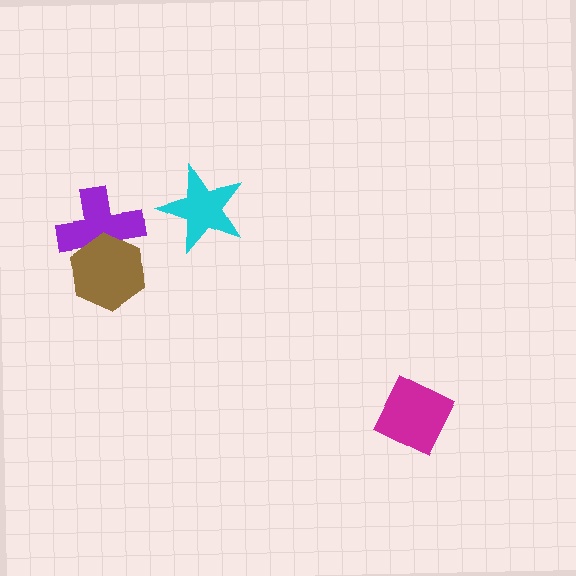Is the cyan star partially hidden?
No, no other shape covers it.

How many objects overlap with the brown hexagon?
1 object overlaps with the brown hexagon.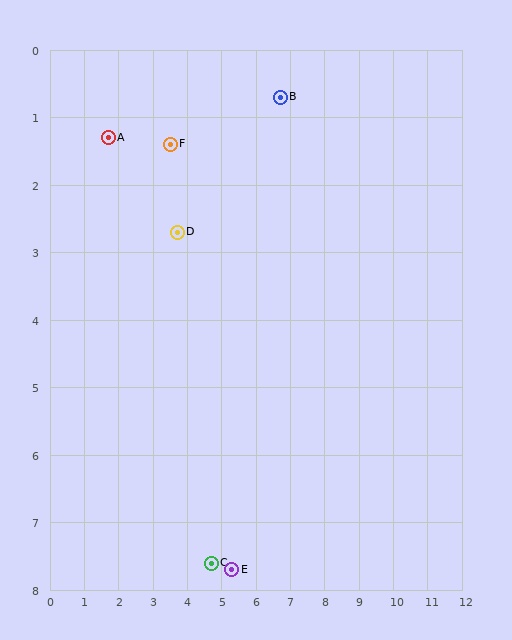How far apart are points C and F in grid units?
Points C and F are about 6.3 grid units apart.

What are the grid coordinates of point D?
Point D is at approximately (3.7, 2.7).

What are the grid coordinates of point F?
Point F is at approximately (3.5, 1.4).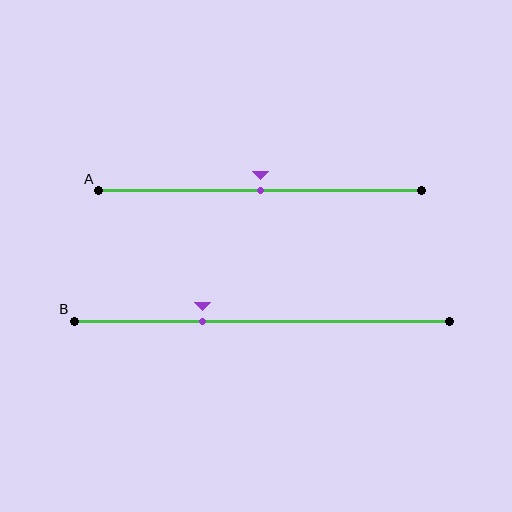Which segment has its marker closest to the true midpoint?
Segment A has its marker closest to the true midpoint.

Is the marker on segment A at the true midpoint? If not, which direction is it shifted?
Yes, the marker on segment A is at the true midpoint.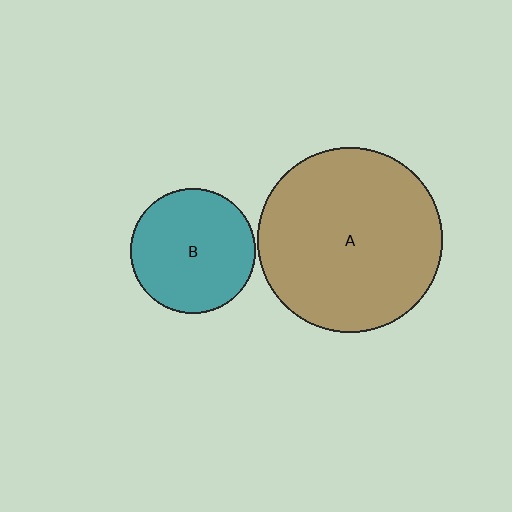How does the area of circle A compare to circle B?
Approximately 2.2 times.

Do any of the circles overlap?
No, none of the circles overlap.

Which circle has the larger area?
Circle A (brown).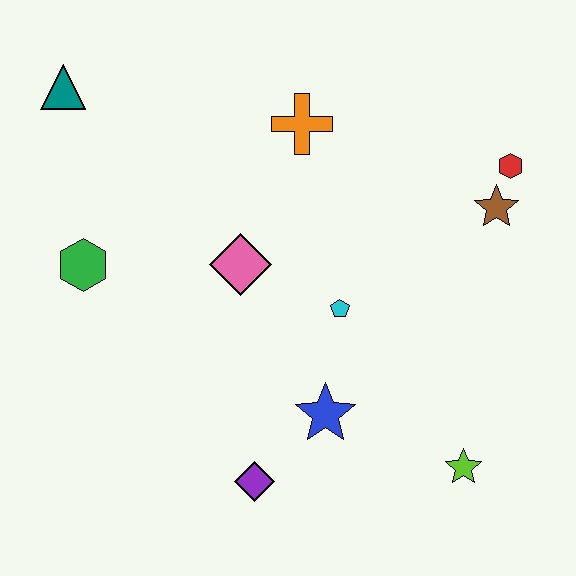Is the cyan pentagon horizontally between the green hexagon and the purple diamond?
No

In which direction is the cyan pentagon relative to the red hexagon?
The cyan pentagon is to the left of the red hexagon.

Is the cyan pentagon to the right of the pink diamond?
Yes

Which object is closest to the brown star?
The red hexagon is closest to the brown star.